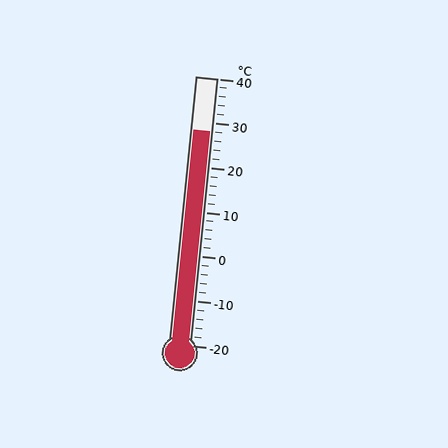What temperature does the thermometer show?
The thermometer shows approximately 28°C.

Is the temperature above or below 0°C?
The temperature is above 0°C.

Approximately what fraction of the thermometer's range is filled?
The thermometer is filled to approximately 80% of its range.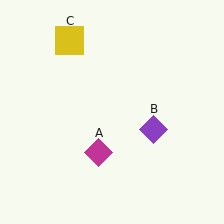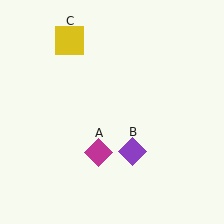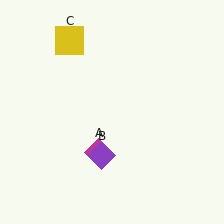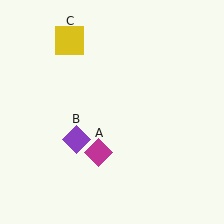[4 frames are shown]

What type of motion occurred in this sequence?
The purple diamond (object B) rotated clockwise around the center of the scene.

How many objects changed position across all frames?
1 object changed position: purple diamond (object B).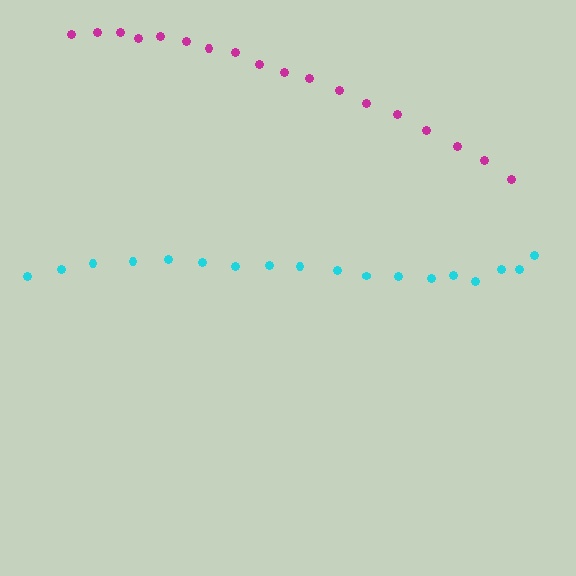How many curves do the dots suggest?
There are 2 distinct paths.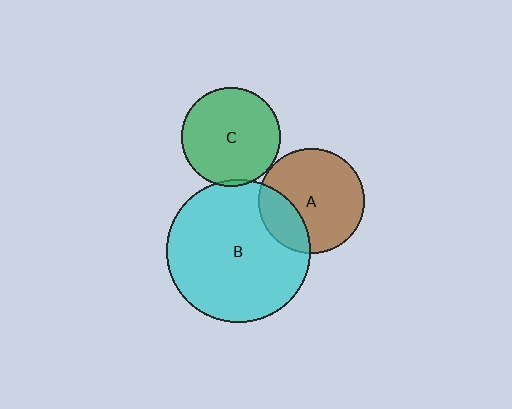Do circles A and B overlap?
Yes.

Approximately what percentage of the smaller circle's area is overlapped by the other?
Approximately 25%.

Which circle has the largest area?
Circle B (cyan).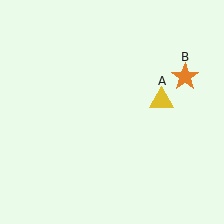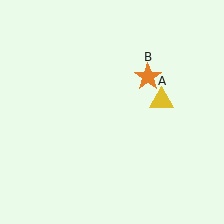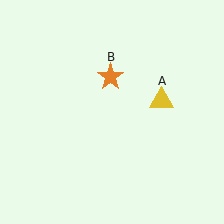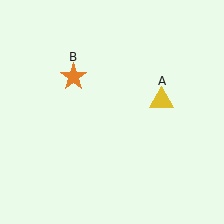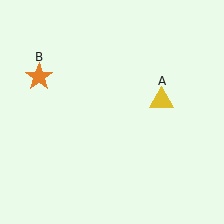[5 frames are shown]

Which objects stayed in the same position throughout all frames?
Yellow triangle (object A) remained stationary.